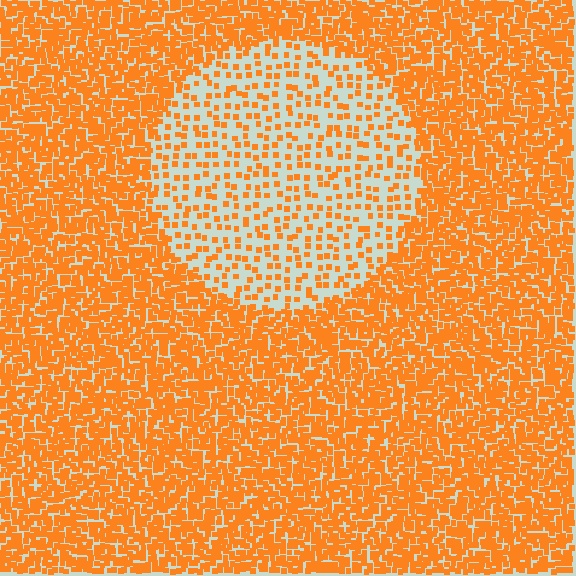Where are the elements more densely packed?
The elements are more densely packed outside the circle boundary.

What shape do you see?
I see a circle.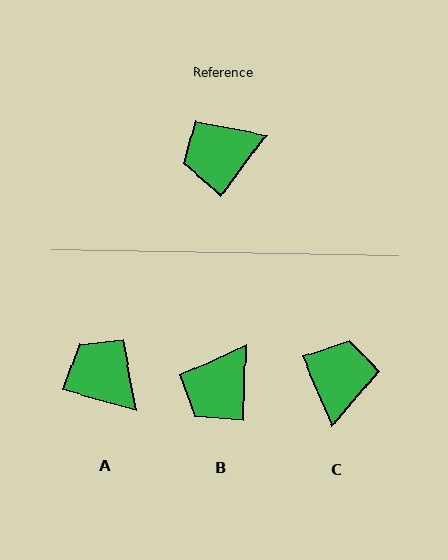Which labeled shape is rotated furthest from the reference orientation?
C, about 120 degrees away.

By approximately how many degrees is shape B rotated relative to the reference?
Approximately 35 degrees counter-clockwise.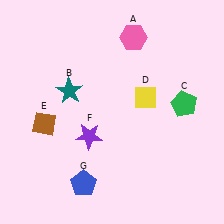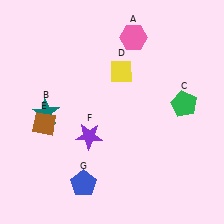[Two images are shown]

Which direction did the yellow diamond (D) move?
The yellow diamond (D) moved up.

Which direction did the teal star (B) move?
The teal star (B) moved left.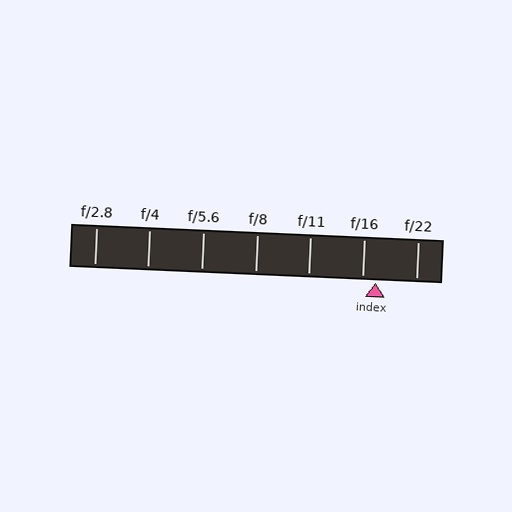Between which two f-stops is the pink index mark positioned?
The index mark is between f/16 and f/22.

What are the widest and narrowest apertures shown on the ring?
The widest aperture shown is f/2.8 and the narrowest is f/22.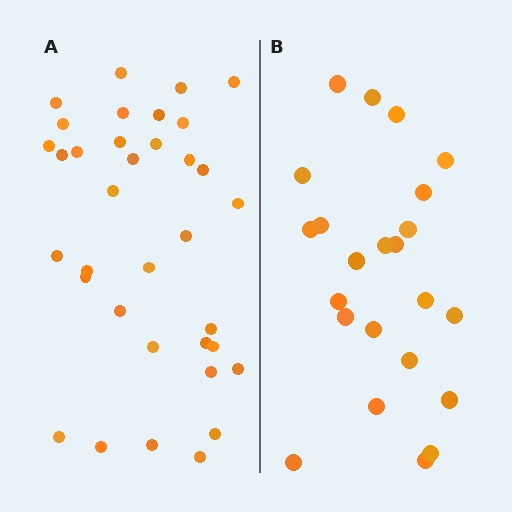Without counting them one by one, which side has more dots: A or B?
Region A (the left region) has more dots.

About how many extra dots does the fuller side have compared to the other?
Region A has roughly 12 or so more dots than region B.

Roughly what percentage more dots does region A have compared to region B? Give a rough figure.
About 50% more.